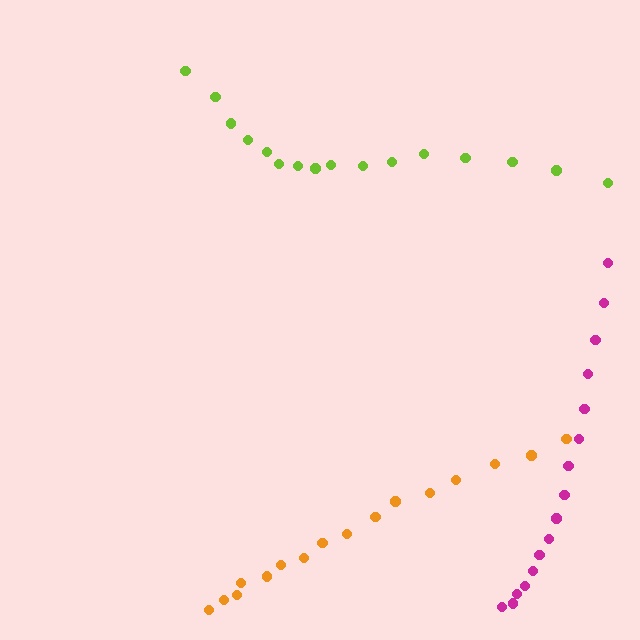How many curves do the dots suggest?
There are 3 distinct paths.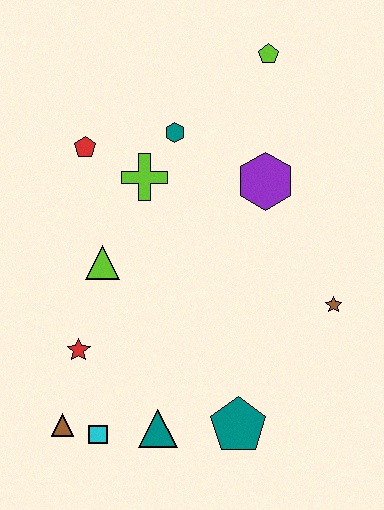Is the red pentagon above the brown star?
Yes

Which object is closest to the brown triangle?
The cyan square is closest to the brown triangle.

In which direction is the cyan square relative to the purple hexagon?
The cyan square is below the purple hexagon.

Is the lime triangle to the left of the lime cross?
Yes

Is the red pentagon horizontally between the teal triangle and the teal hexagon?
No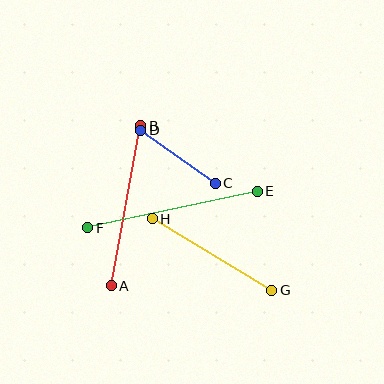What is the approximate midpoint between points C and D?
The midpoint is at approximately (178, 157) pixels.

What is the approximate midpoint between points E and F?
The midpoint is at approximately (173, 210) pixels.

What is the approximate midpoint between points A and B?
The midpoint is at approximately (126, 206) pixels.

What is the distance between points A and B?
The distance is approximately 162 pixels.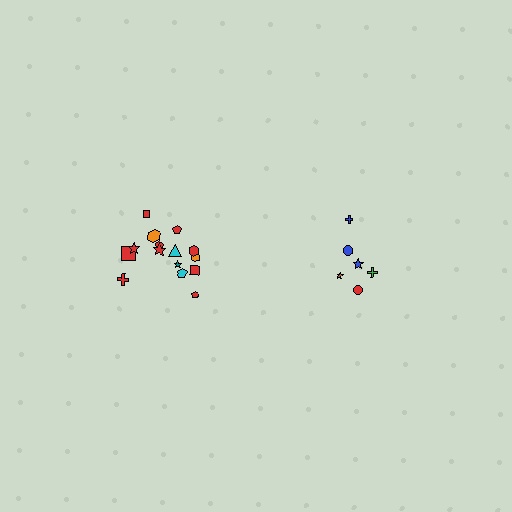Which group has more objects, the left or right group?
The left group.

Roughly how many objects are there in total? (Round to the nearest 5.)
Roughly 20 objects in total.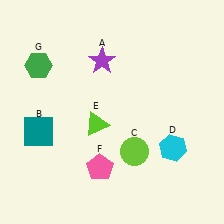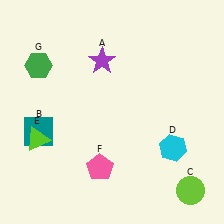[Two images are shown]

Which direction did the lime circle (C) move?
The lime circle (C) moved right.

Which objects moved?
The objects that moved are: the lime circle (C), the lime triangle (E).